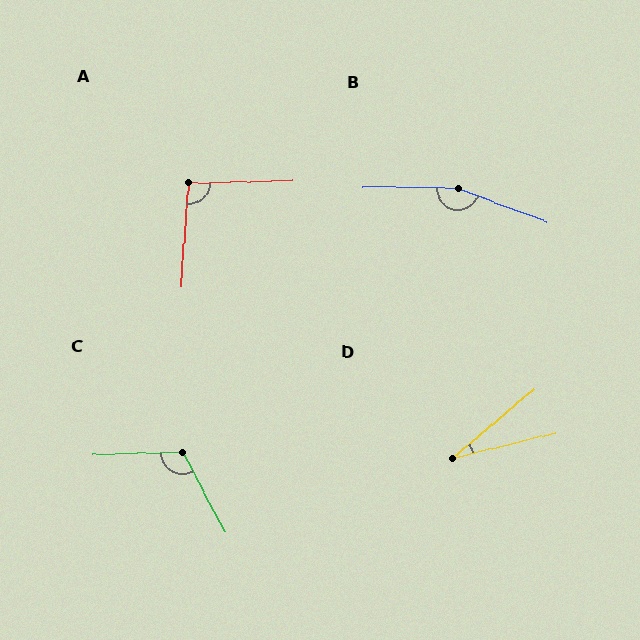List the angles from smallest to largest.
D (26°), A (95°), C (117°), B (159°).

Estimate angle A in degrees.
Approximately 95 degrees.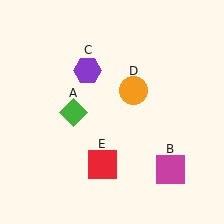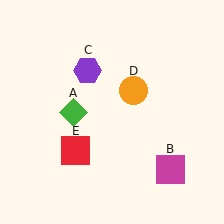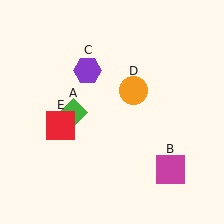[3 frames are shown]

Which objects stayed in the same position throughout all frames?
Green diamond (object A) and magenta square (object B) and purple hexagon (object C) and orange circle (object D) remained stationary.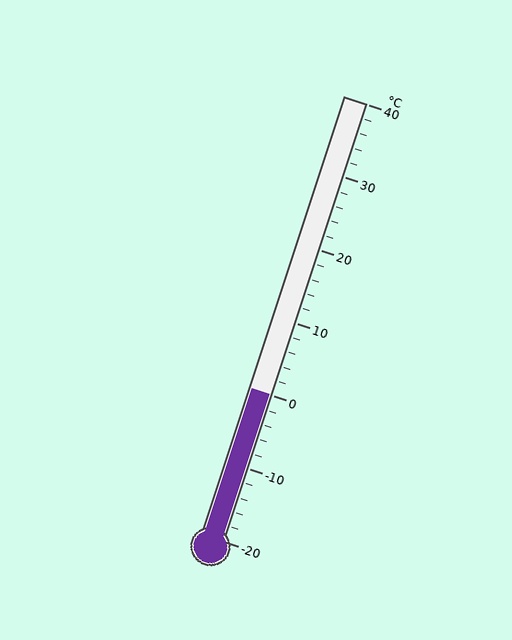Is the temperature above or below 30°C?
The temperature is below 30°C.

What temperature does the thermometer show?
The thermometer shows approximately 0°C.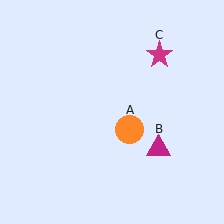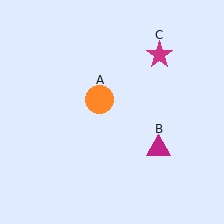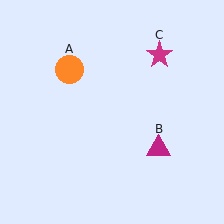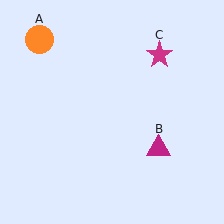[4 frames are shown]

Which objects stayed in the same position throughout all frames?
Magenta triangle (object B) and magenta star (object C) remained stationary.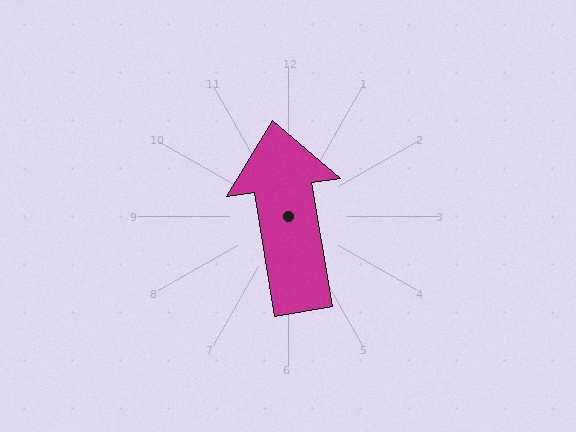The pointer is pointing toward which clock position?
Roughly 12 o'clock.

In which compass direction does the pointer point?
North.